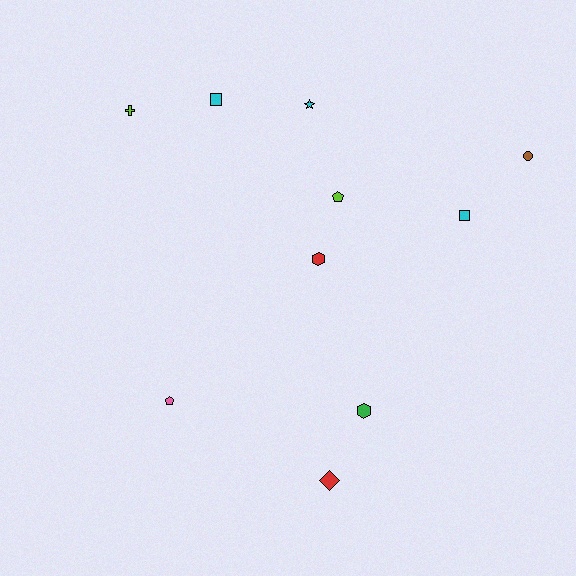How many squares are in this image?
There are 2 squares.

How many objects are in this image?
There are 10 objects.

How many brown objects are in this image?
There is 1 brown object.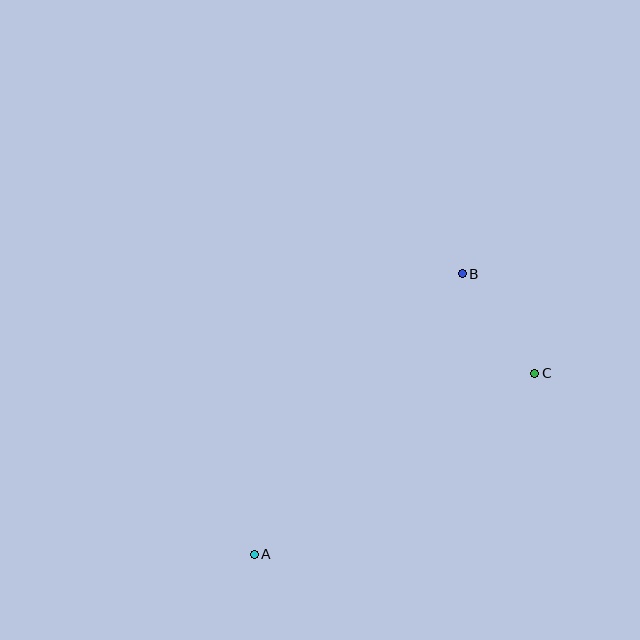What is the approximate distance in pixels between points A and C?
The distance between A and C is approximately 334 pixels.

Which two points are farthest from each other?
Points A and B are farthest from each other.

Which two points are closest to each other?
Points B and C are closest to each other.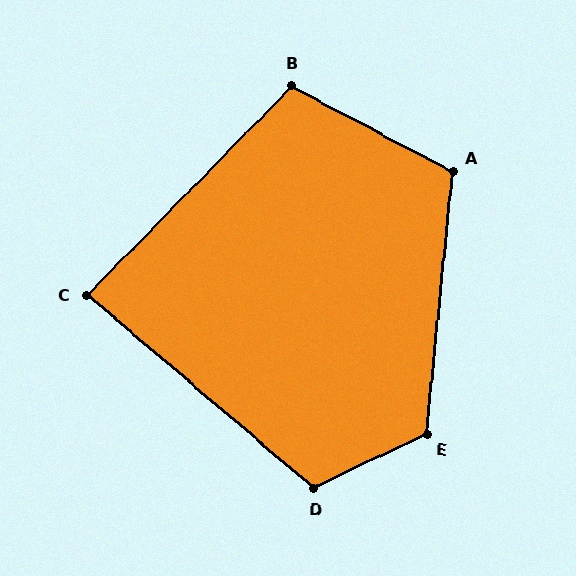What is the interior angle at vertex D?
Approximately 114 degrees (obtuse).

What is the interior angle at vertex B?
Approximately 107 degrees (obtuse).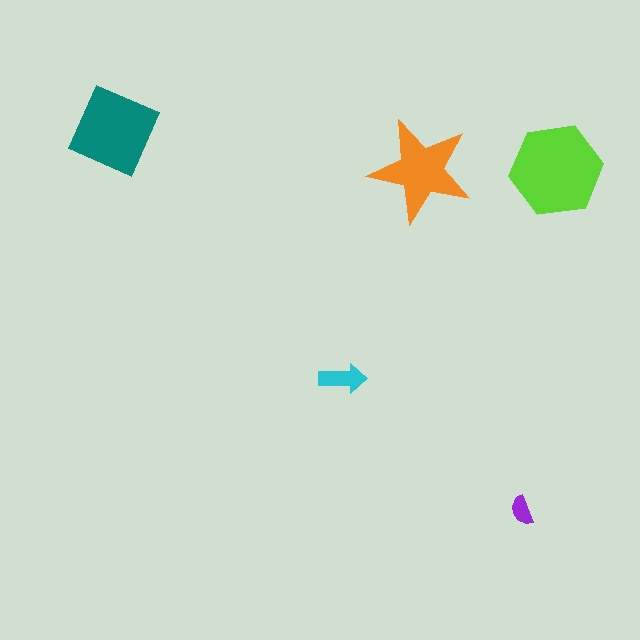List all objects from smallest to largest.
The purple semicircle, the cyan arrow, the orange star, the teal diamond, the lime hexagon.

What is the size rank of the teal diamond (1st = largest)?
2nd.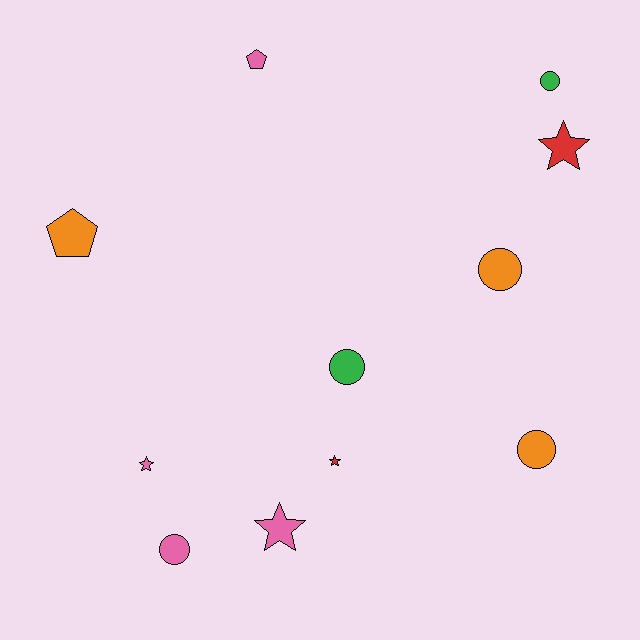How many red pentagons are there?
There are no red pentagons.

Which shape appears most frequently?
Circle, with 5 objects.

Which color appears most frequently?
Pink, with 4 objects.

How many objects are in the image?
There are 11 objects.